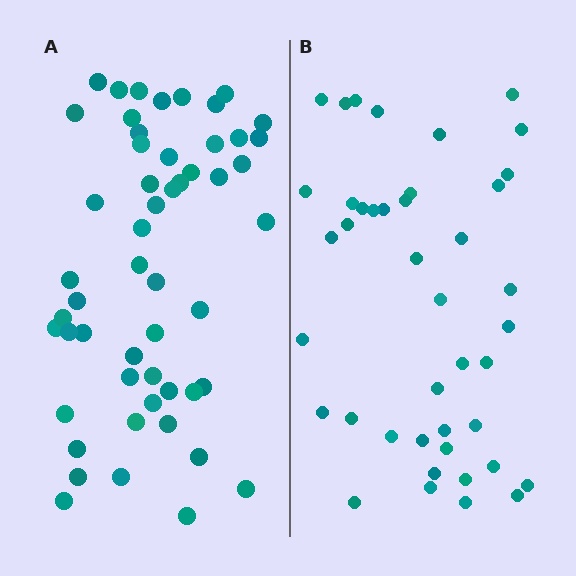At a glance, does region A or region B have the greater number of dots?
Region A (the left region) has more dots.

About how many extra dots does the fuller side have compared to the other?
Region A has roughly 12 or so more dots than region B.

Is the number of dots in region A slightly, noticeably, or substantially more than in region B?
Region A has noticeably more, but not dramatically so. The ratio is roughly 1.3 to 1.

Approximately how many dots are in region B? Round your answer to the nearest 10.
About 40 dots. (The exact count is 42, which rounds to 40.)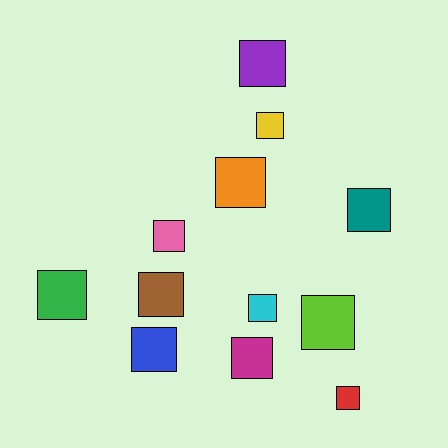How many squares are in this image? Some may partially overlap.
There are 12 squares.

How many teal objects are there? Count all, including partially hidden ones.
There is 1 teal object.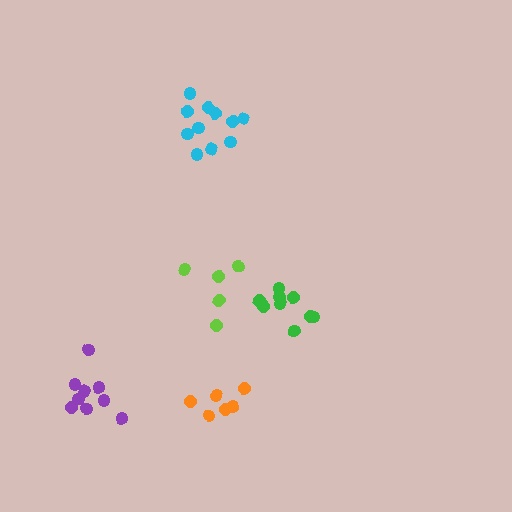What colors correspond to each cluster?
The clusters are colored: orange, purple, lime, cyan, green.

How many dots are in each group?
Group 1: 6 dots, Group 2: 9 dots, Group 3: 5 dots, Group 4: 11 dots, Group 5: 9 dots (40 total).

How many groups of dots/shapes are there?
There are 5 groups.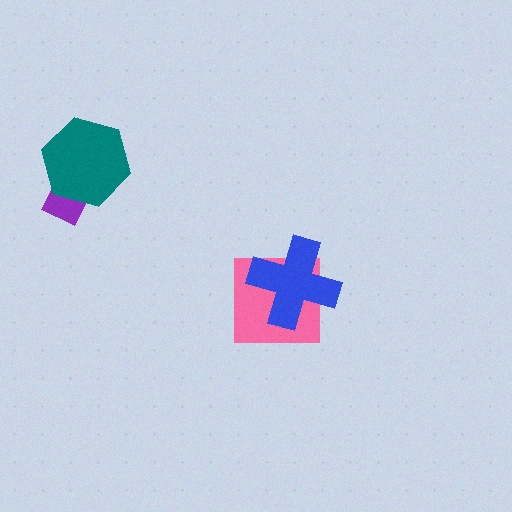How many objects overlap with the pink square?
1 object overlaps with the pink square.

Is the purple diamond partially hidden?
Yes, it is partially covered by another shape.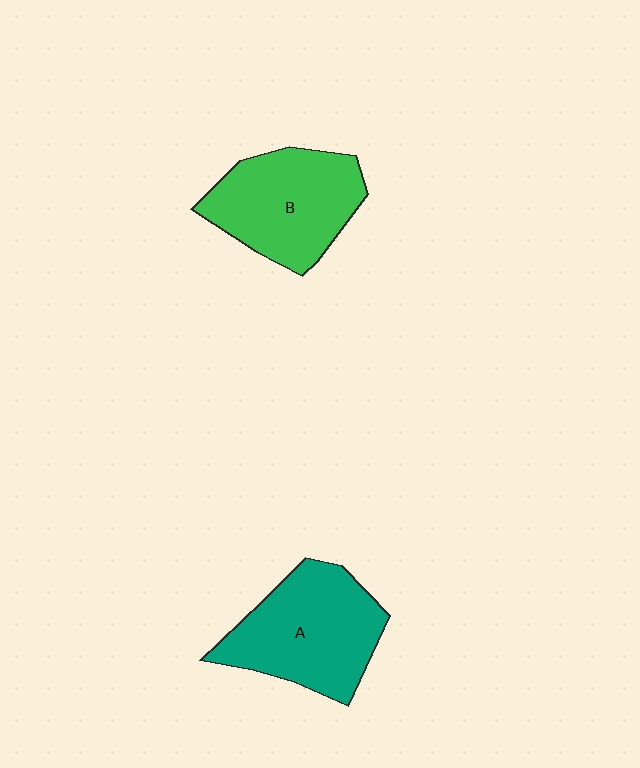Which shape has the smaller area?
Shape B (green).